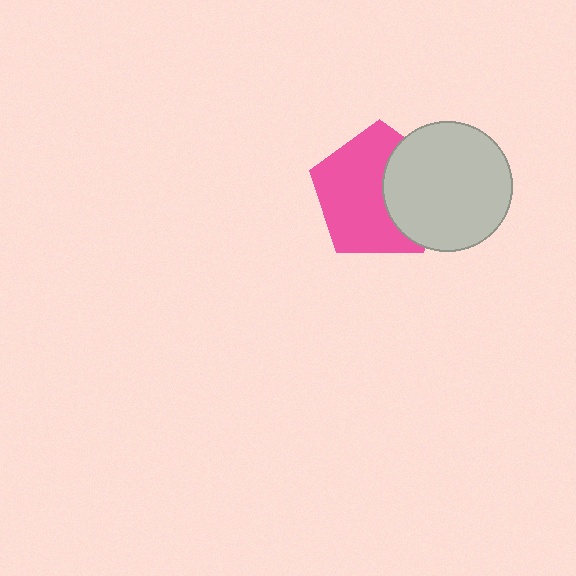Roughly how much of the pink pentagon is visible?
About half of it is visible (roughly 63%).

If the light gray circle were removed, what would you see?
You would see the complete pink pentagon.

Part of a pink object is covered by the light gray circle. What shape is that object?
It is a pentagon.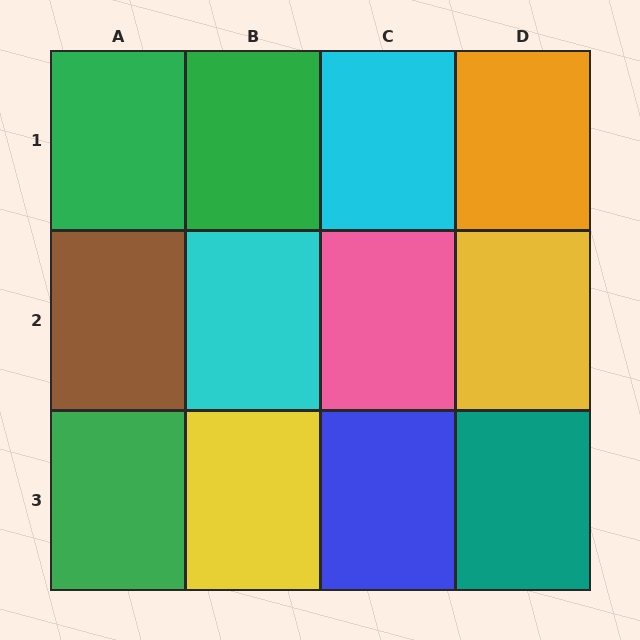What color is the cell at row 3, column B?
Yellow.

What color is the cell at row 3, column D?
Teal.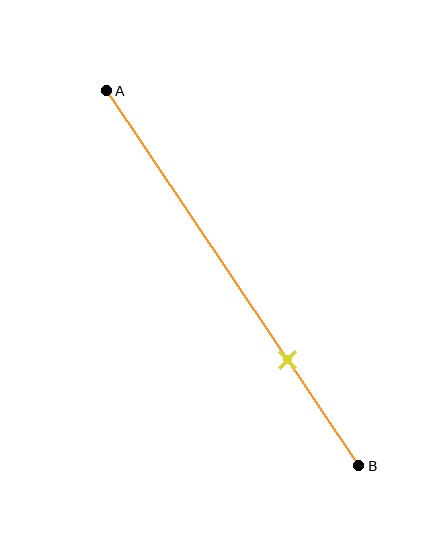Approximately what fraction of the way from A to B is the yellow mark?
The yellow mark is approximately 70% of the way from A to B.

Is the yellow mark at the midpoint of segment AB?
No, the mark is at about 70% from A, not at the 50% midpoint.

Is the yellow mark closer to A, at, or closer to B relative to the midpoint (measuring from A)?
The yellow mark is closer to point B than the midpoint of segment AB.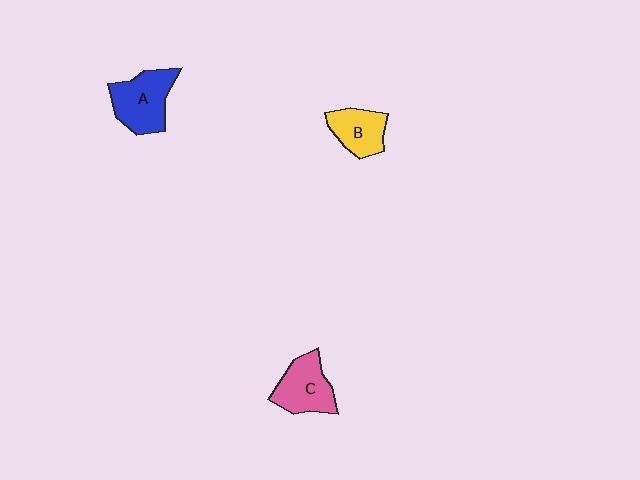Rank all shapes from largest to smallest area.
From largest to smallest: A (blue), C (pink), B (yellow).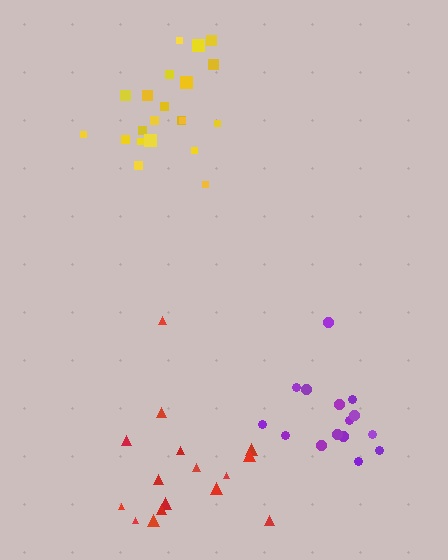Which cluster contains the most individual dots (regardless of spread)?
Yellow (21).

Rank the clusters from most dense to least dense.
purple, yellow, red.